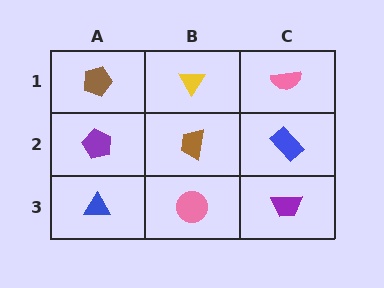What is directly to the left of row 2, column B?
A purple pentagon.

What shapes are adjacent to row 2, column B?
A yellow triangle (row 1, column B), a pink circle (row 3, column B), a purple pentagon (row 2, column A), a blue rectangle (row 2, column C).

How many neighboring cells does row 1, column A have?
2.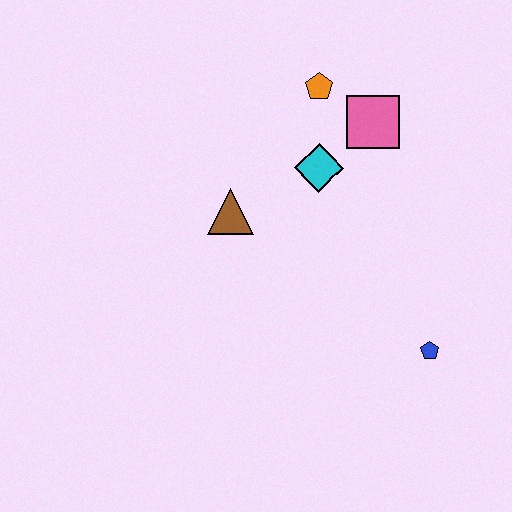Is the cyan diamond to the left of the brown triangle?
No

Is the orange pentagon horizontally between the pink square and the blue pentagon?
No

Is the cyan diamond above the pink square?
No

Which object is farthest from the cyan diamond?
The blue pentagon is farthest from the cyan diamond.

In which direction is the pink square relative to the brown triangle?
The pink square is to the right of the brown triangle.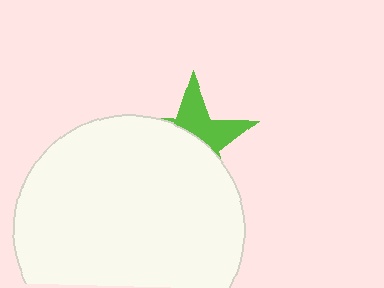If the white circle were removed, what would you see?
You would see the complete lime star.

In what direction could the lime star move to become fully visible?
The lime star could move up. That would shift it out from behind the white circle entirely.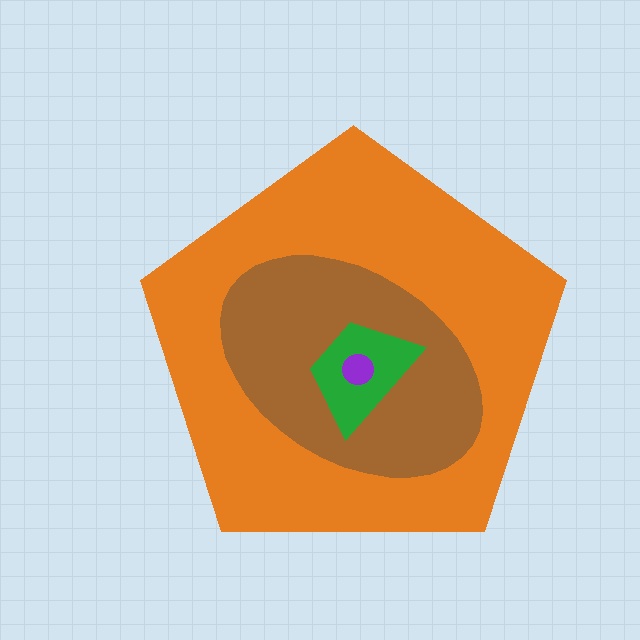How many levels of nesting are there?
4.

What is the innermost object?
The purple circle.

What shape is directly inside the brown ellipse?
The green trapezoid.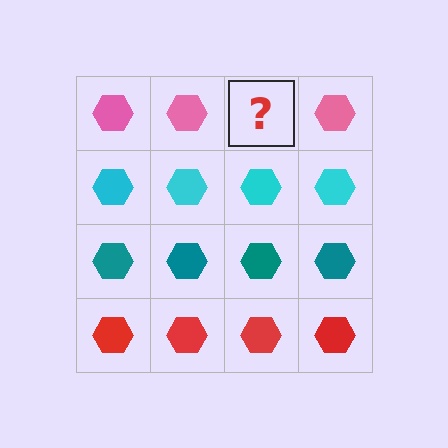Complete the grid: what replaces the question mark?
The question mark should be replaced with a pink hexagon.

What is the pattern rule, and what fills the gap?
The rule is that each row has a consistent color. The gap should be filled with a pink hexagon.